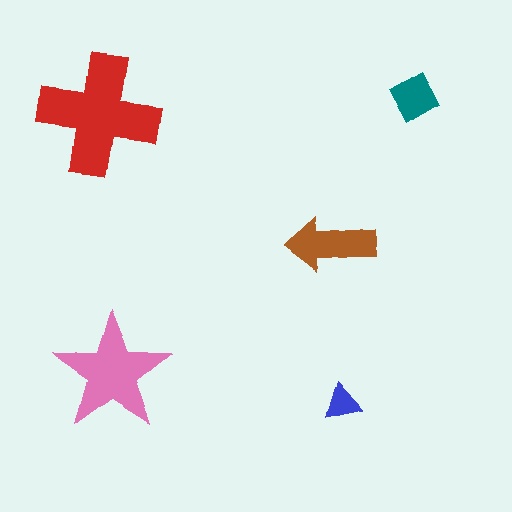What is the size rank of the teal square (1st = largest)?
4th.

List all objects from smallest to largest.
The blue triangle, the teal square, the brown arrow, the pink star, the red cross.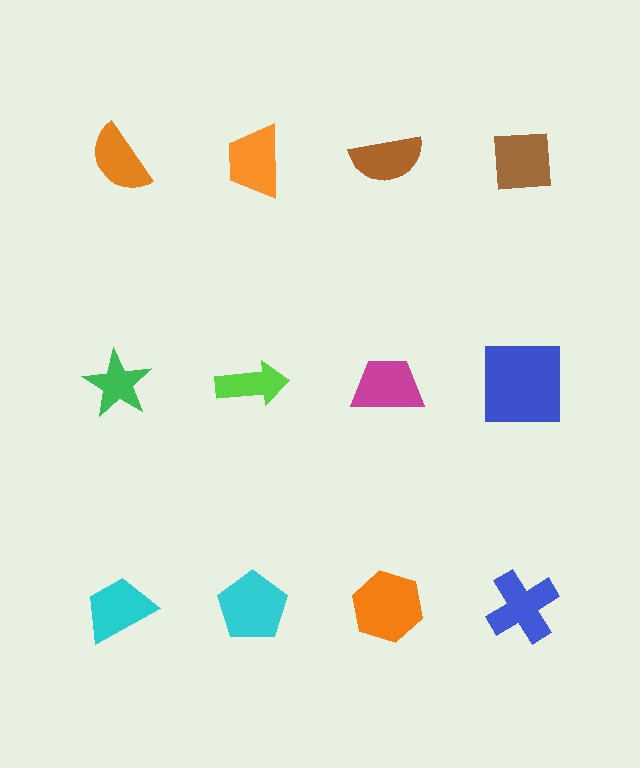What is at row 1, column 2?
An orange trapezoid.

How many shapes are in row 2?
4 shapes.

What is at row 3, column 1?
A cyan trapezoid.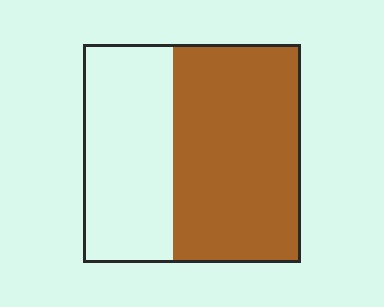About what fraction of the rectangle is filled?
About three fifths (3/5).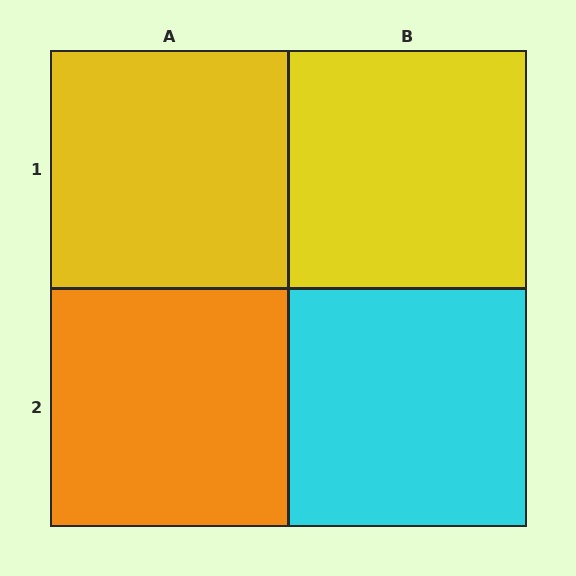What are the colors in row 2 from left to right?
Orange, cyan.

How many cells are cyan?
1 cell is cyan.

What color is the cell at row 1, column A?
Yellow.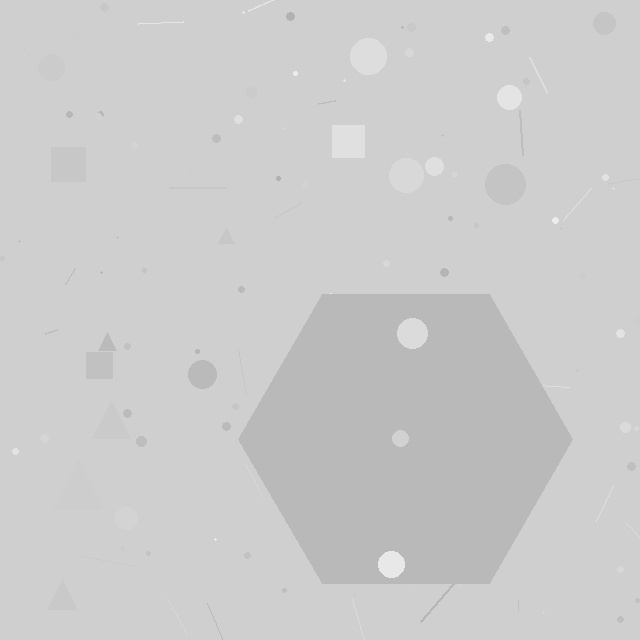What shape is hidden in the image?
A hexagon is hidden in the image.